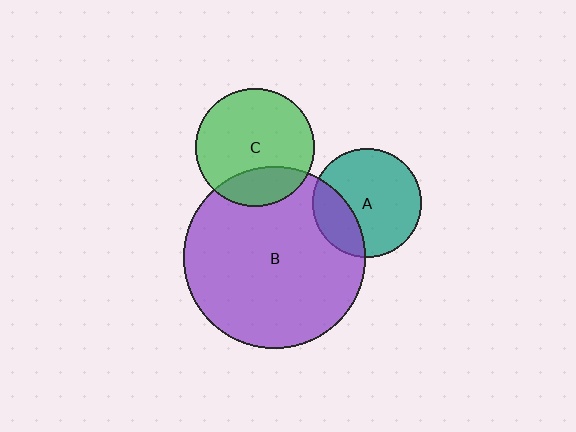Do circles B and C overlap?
Yes.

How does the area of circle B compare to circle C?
Approximately 2.3 times.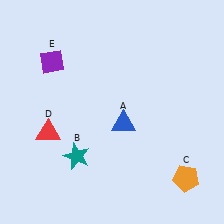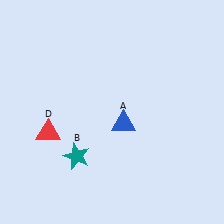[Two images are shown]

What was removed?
The orange pentagon (C), the purple diamond (E) were removed in Image 2.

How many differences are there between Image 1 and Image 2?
There are 2 differences between the two images.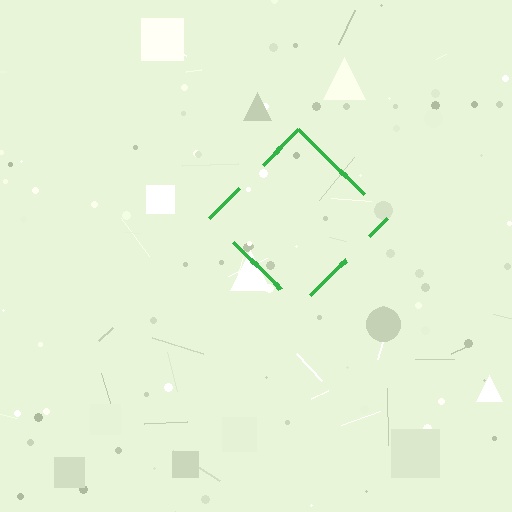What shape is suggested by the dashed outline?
The dashed outline suggests a diamond.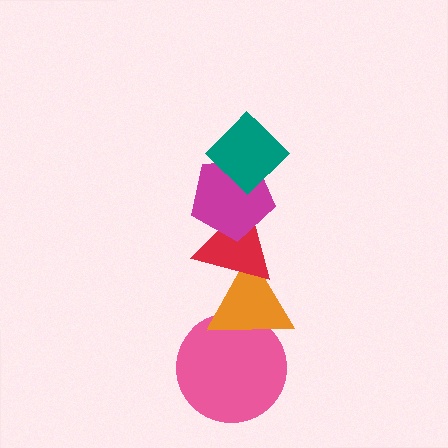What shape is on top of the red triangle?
The magenta pentagon is on top of the red triangle.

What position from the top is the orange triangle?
The orange triangle is 4th from the top.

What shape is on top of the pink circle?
The orange triangle is on top of the pink circle.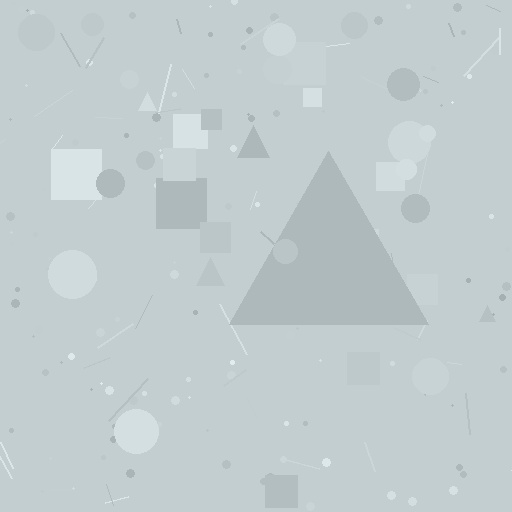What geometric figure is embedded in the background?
A triangle is embedded in the background.